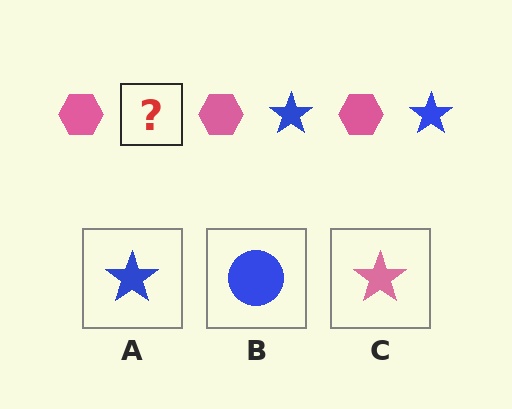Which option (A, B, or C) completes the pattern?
A.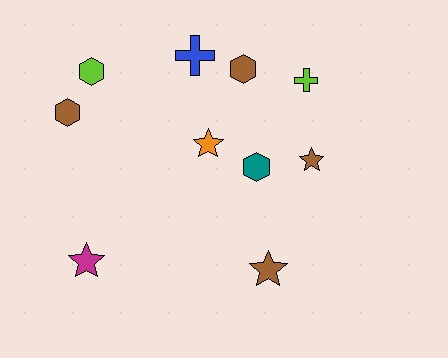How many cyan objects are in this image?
There are no cyan objects.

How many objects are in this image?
There are 10 objects.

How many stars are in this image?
There are 4 stars.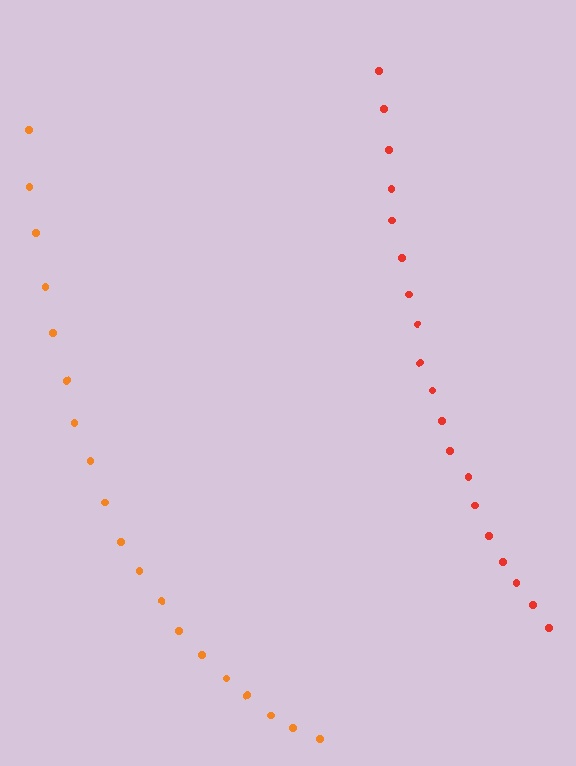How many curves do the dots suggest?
There are 2 distinct paths.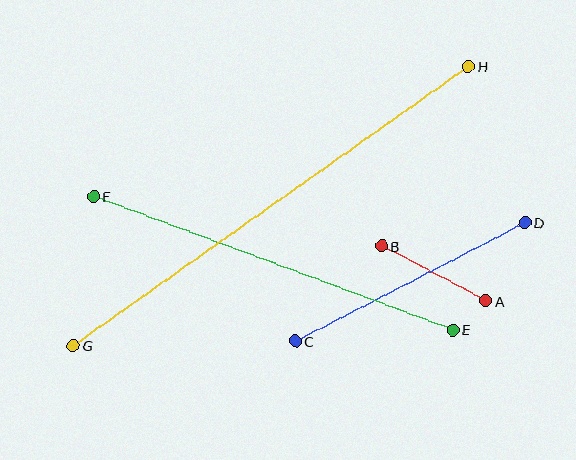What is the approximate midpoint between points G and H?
The midpoint is at approximately (271, 206) pixels.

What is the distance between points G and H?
The distance is approximately 484 pixels.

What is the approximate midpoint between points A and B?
The midpoint is at approximately (434, 273) pixels.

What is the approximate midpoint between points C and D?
The midpoint is at approximately (410, 282) pixels.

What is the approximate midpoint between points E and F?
The midpoint is at approximately (273, 263) pixels.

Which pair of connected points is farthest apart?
Points G and H are farthest apart.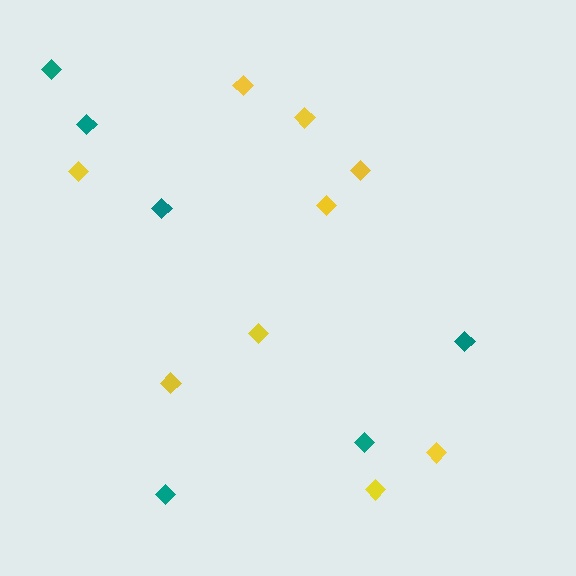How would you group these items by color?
There are 2 groups: one group of yellow diamonds (9) and one group of teal diamonds (6).